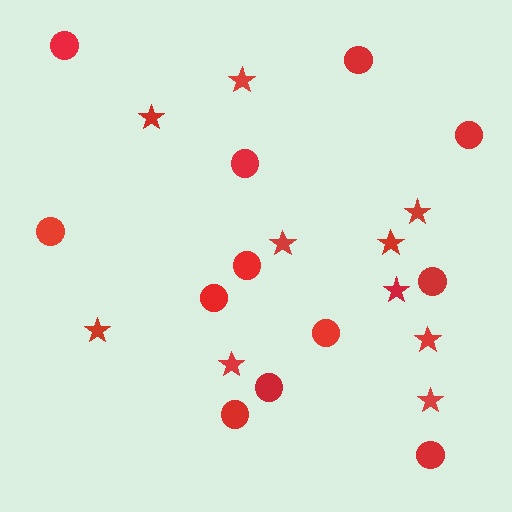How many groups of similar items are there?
There are 2 groups: one group of circles (12) and one group of stars (10).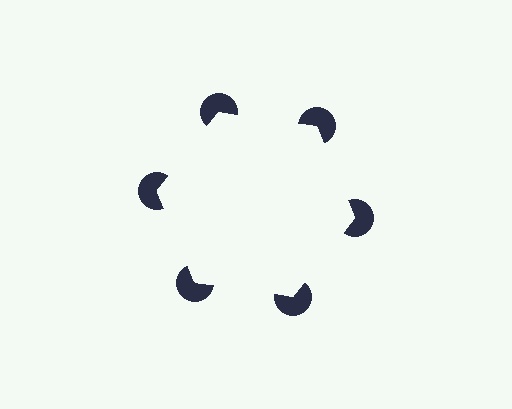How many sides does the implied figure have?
6 sides.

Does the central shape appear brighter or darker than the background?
It typically appears slightly brighter than the background, even though no actual brightness change is drawn.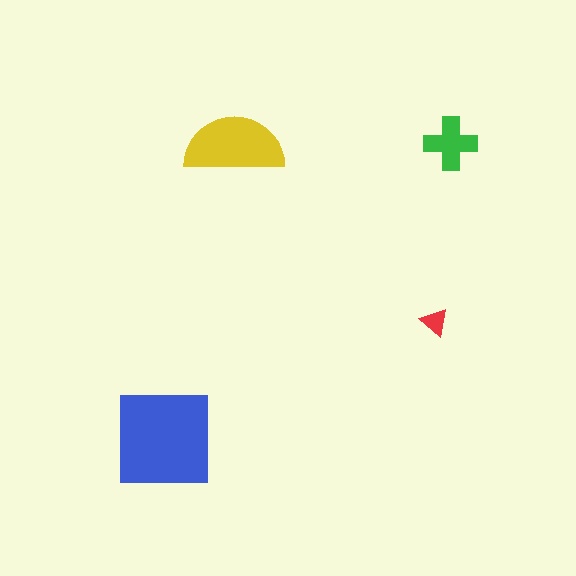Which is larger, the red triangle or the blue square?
The blue square.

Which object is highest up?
The yellow semicircle is topmost.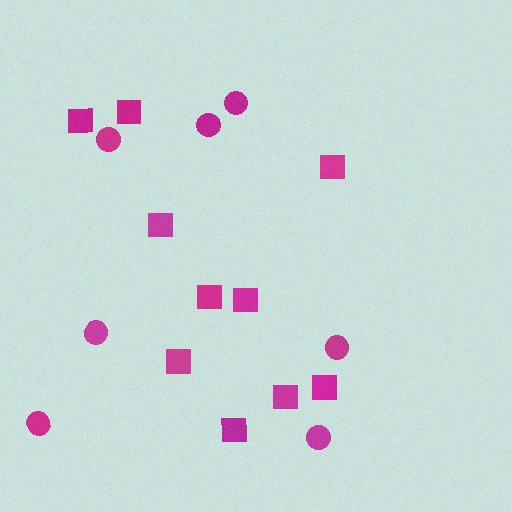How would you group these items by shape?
There are 2 groups: one group of squares (10) and one group of circles (7).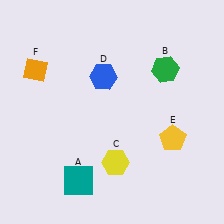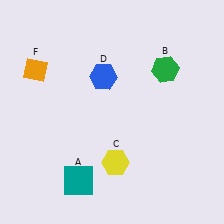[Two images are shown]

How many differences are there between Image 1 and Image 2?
There is 1 difference between the two images.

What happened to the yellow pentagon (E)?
The yellow pentagon (E) was removed in Image 2. It was in the bottom-right area of Image 1.